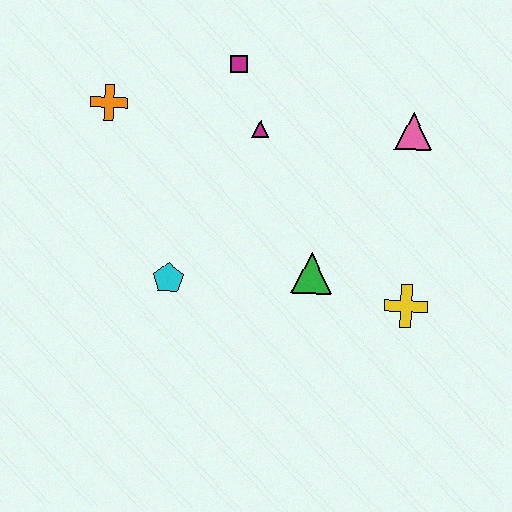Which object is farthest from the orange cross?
The yellow cross is farthest from the orange cross.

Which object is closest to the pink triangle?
The magenta triangle is closest to the pink triangle.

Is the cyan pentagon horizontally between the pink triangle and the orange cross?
Yes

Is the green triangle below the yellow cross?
No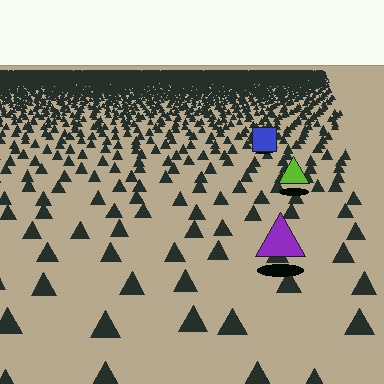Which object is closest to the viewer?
The purple triangle is closest. The texture marks near it are larger and more spread out.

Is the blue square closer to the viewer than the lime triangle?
No. The lime triangle is closer — you can tell from the texture gradient: the ground texture is coarser near it.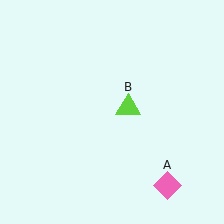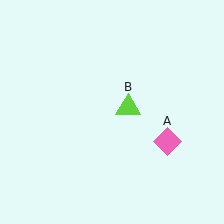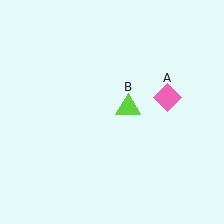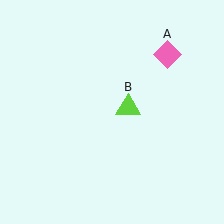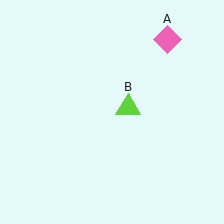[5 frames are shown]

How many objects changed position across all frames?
1 object changed position: pink diamond (object A).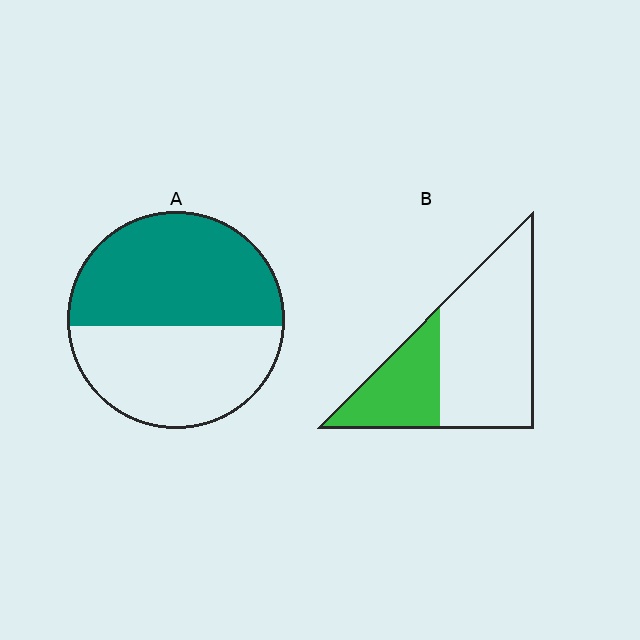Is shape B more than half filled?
No.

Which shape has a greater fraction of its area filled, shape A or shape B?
Shape A.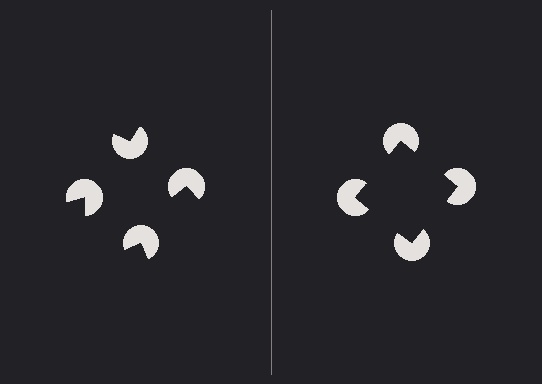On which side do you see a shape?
An illusory square appears on the right side. On the left side the wedge cuts are rotated, so no coherent shape forms.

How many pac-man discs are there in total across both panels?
8 — 4 on each side.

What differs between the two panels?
The pac-man discs are positioned identically on both sides; only the wedge orientations differ. On the right they align to a square; on the left they are misaligned.